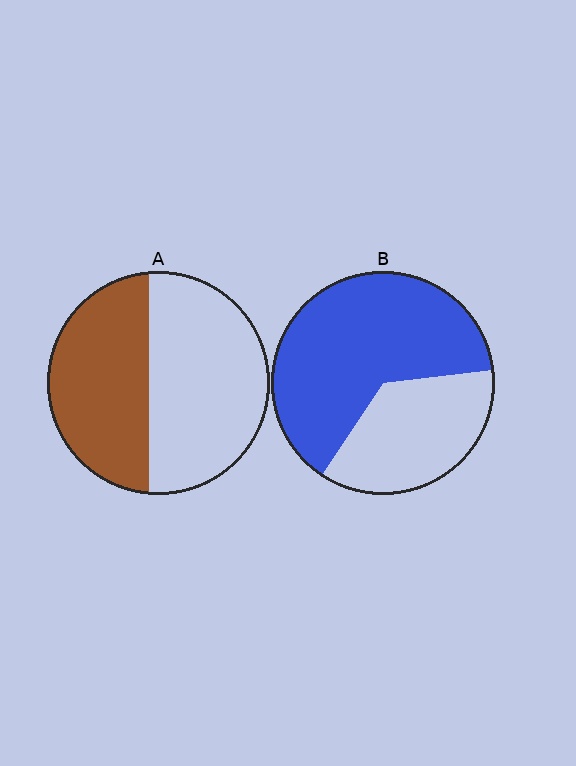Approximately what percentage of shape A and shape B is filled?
A is approximately 45% and B is approximately 65%.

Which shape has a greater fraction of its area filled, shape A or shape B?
Shape B.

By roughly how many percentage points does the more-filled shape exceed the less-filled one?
By roughly 20 percentage points (B over A).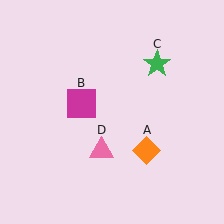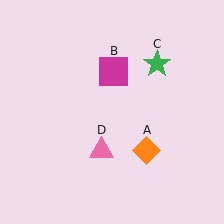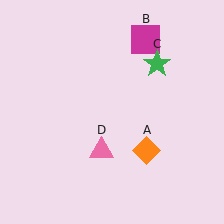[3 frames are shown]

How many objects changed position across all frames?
1 object changed position: magenta square (object B).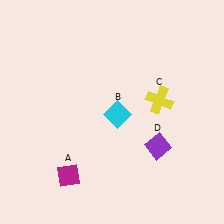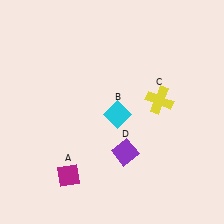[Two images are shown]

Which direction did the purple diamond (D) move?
The purple diamond (D) moved left.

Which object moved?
The purple diamond (D) moved left.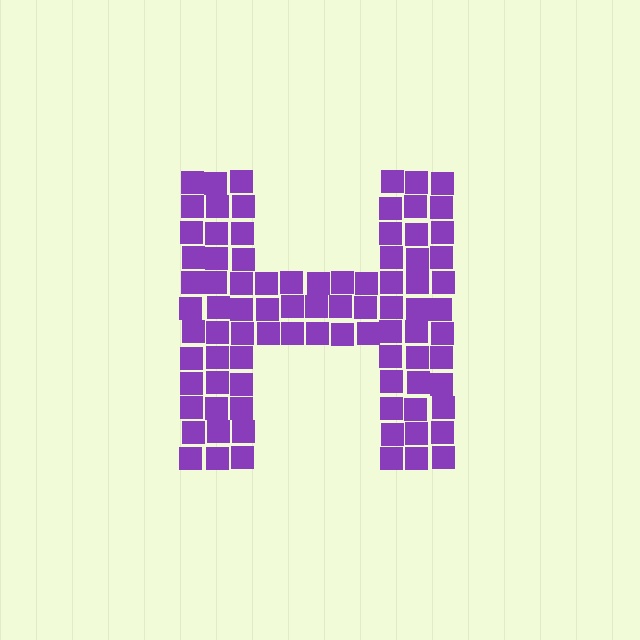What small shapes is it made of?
It is made of small squares.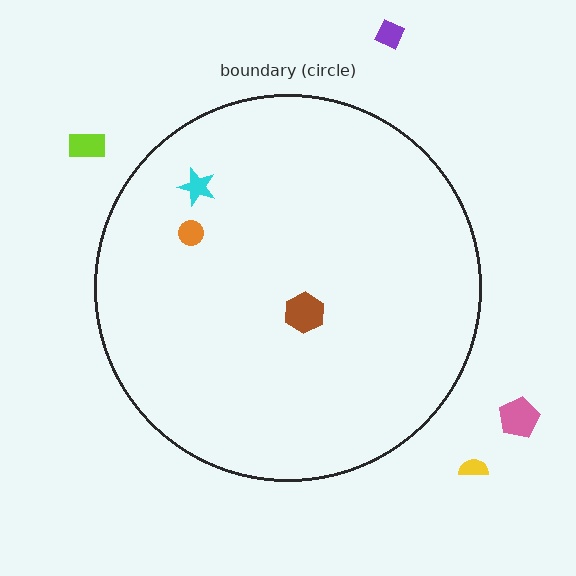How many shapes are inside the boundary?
3 inside, 4 outside.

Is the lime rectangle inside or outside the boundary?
Outside.